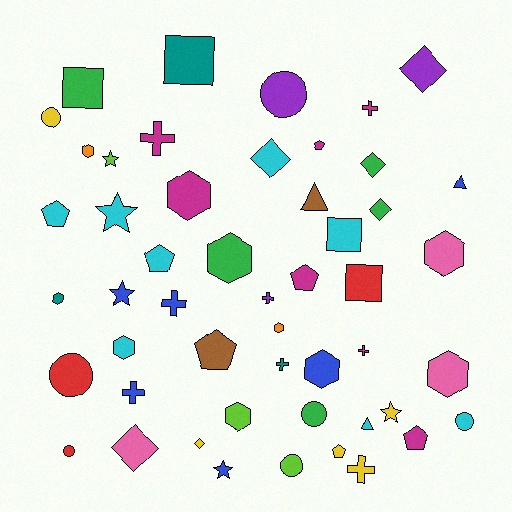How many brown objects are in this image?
There are 2 brown objects.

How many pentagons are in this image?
There are 7 pentagons.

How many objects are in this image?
There are 50 objects.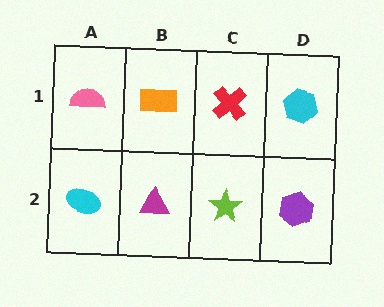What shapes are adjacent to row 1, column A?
A cyan ellipse (row 2, column A), an orange rectangle (row 1, column B).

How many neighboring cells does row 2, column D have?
2.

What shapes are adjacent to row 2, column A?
A pink semicircle (row 1, column A), a magenta triangle (row 2, column B).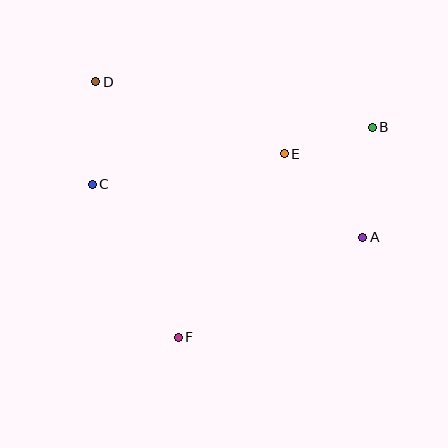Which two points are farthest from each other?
Points A and D are farthest from each other.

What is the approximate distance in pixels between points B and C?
The distance between B and C is approximately 286 pixels.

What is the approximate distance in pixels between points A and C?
The distance between A and C is approximately 276 pixels.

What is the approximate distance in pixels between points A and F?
The distance between A and F is approximately 210 pixels.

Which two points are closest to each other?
Points B and E are closest to each other.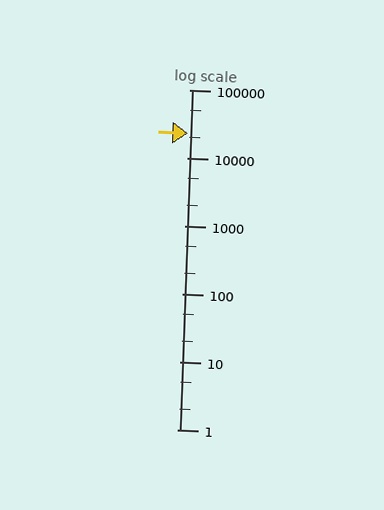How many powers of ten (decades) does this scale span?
The scale spans 5 decades, from 1 to 100000.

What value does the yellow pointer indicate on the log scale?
The pointer indicates approximately 23000.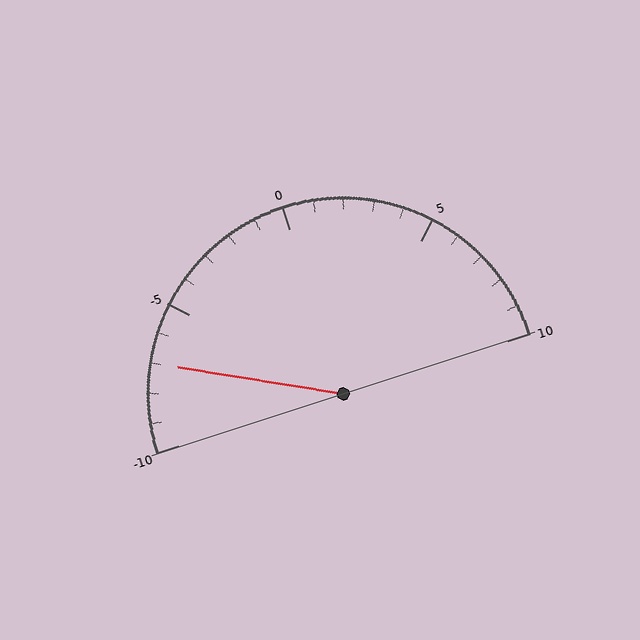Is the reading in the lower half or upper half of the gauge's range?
The reading is in the lower half of the range (-10 to 10).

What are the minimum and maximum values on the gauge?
The gauge ranges from -10 to 10.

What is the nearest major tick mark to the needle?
The nearest major tick mark is -5.